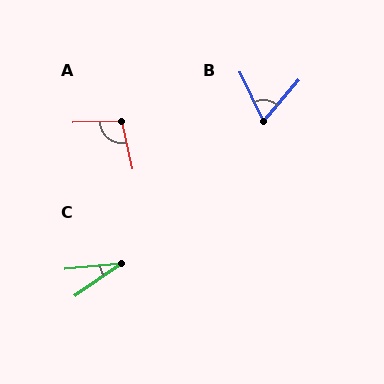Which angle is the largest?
A, at approximately 100 degrees.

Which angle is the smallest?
C, at approximately 29 degrees.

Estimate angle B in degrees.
Approximately 66 degrees.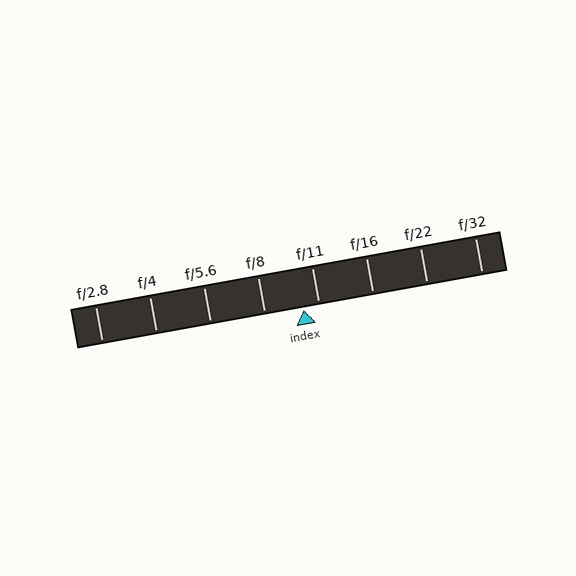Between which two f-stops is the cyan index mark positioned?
The index mark is between f/8 and f/11.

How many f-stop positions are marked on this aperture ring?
There are 8 f-stop positions marked.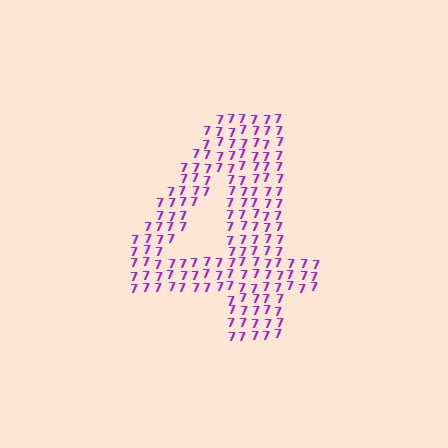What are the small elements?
The small elements are digit 7's.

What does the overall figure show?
The overall figure shows the digit 4.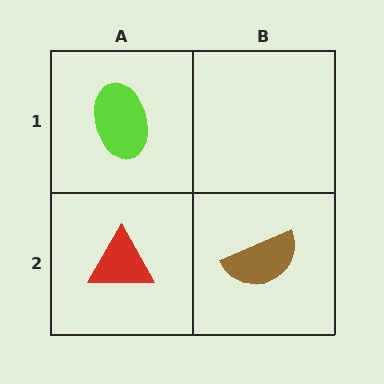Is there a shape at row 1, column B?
No, that cell is empty.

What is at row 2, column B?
A brown semicircle.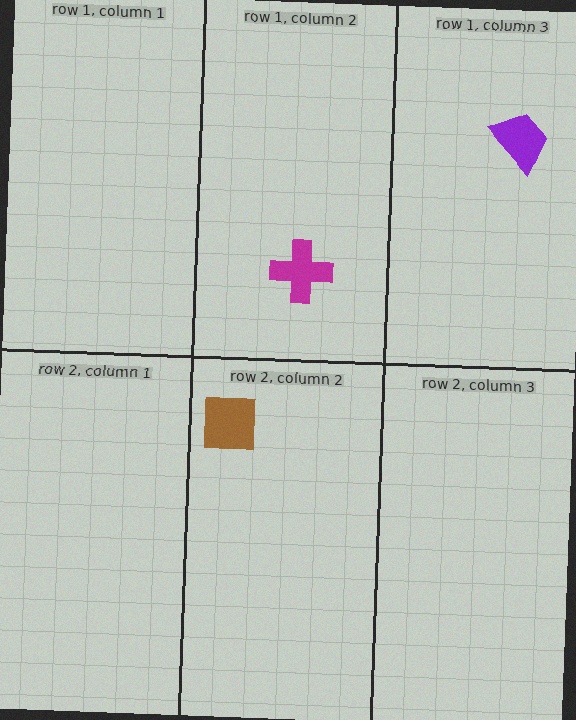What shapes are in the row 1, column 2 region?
The magenta cross.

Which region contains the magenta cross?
The row 1, column 2 region.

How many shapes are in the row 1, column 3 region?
1.